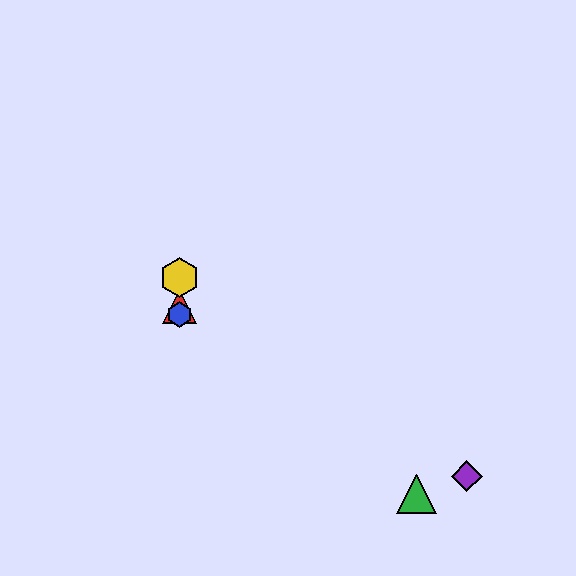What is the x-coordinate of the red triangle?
The red triangle is at x≈179.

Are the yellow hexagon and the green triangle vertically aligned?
No, the yellow hexagon is at x≈179 and the green triangle is at x≈417.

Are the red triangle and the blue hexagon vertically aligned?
Yes, both are at x≈179.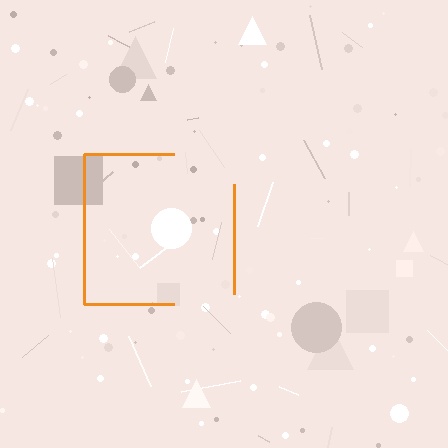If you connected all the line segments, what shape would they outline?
They would outline a square.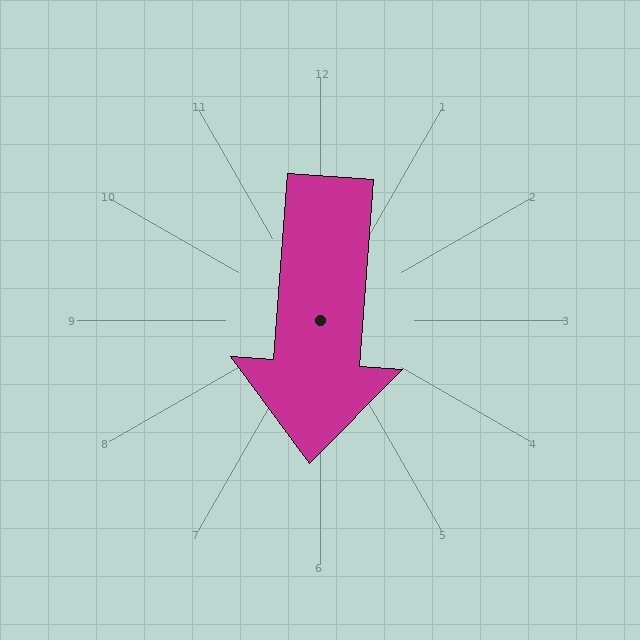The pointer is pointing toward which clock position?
Roughly 6 o'clock.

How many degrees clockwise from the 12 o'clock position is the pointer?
Approximately 184 degrees.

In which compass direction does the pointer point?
South.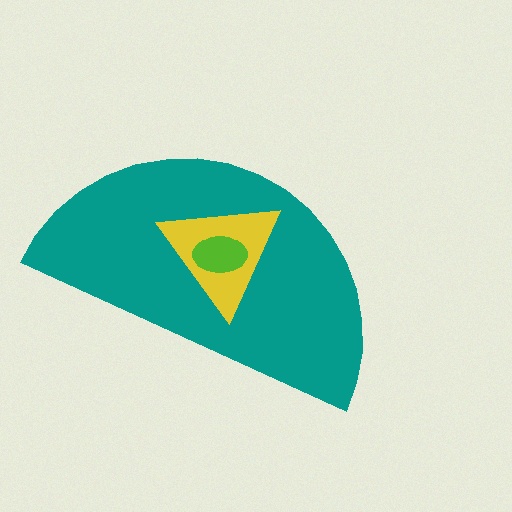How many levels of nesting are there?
3.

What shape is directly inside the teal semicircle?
The yellow triangle.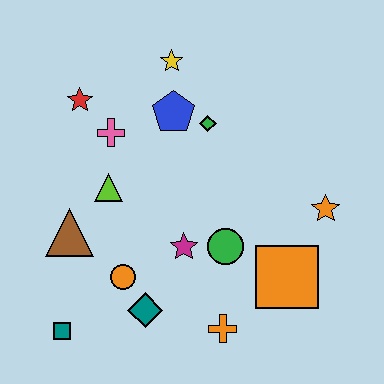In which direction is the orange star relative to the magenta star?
The orange star is to the right of the magenta star.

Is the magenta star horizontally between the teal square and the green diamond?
Yes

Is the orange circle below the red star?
Yes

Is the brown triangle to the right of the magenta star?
No